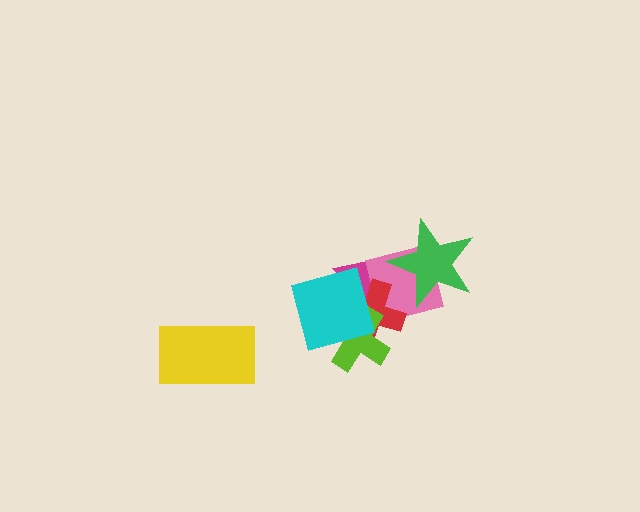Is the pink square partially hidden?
Yes, it is partially covered by another shape.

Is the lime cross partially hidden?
Yes, it is partially covered by another shape.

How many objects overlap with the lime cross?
3 objects overlap with the lime cross.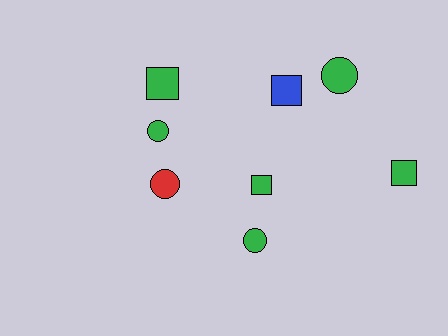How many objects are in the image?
There are 8 objects.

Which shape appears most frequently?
Square, with 4 objects.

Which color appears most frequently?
Green, with 6 objects.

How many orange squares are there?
There are no orange squares.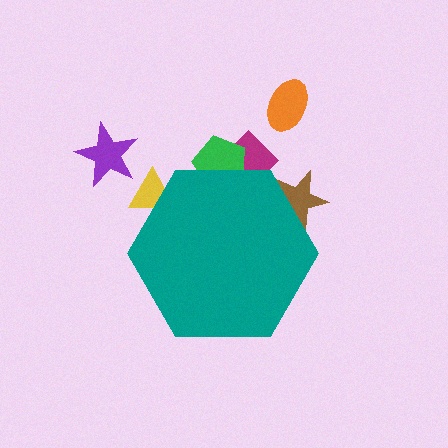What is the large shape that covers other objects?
A teal hexagon.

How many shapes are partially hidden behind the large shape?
4 shapes are partially hidden.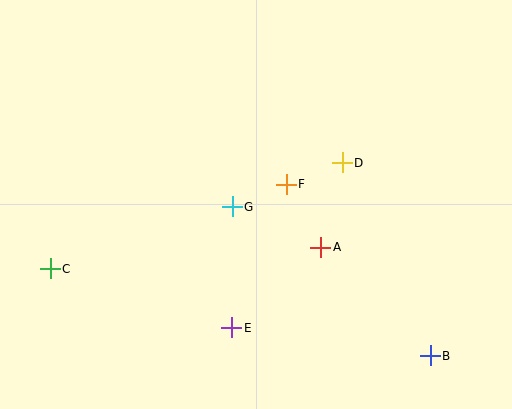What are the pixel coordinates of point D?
Point D is at (342, 163).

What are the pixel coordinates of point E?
Point E is at (232, 328).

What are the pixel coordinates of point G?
Point G is at (232, 207).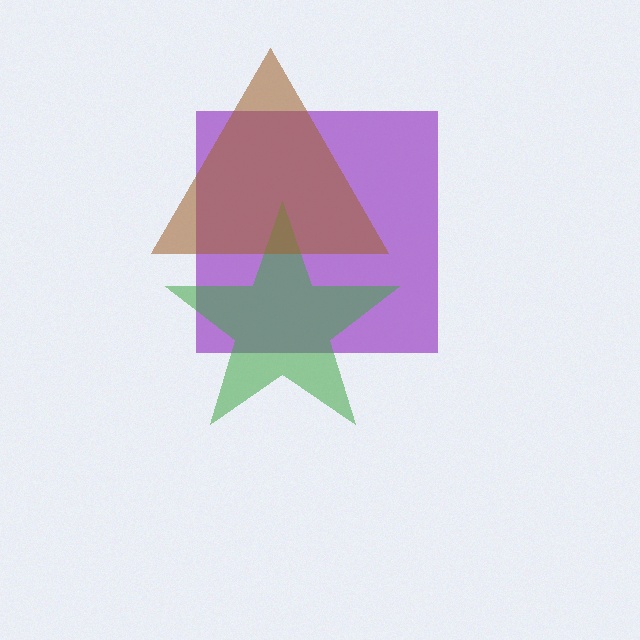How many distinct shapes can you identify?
There are 3 distinct shapes: a purple square, a green star, a brown triangle.